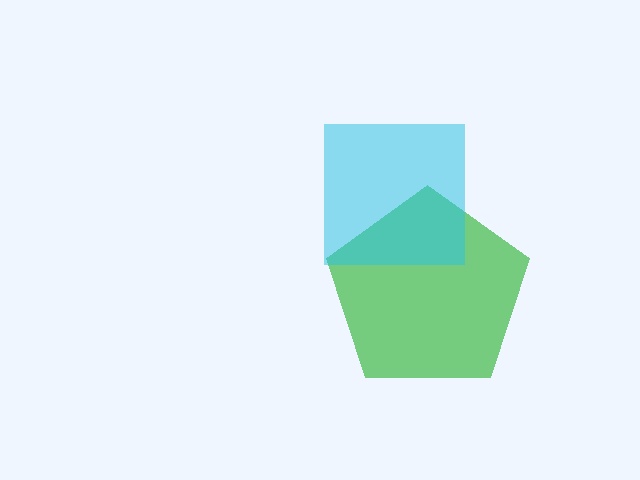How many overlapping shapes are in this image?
There are 2 overlapping shapes in the image.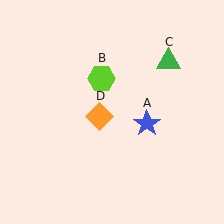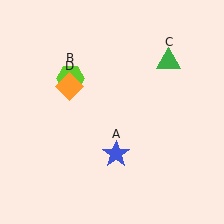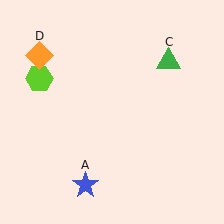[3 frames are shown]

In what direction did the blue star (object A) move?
The blue star (object A) moved down and to the left.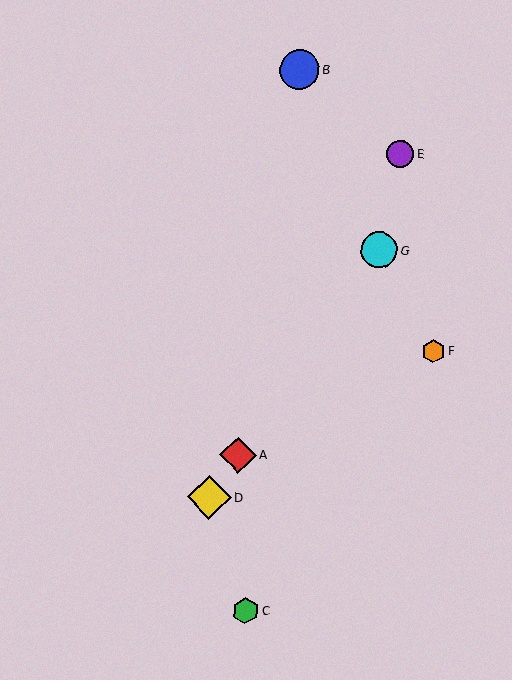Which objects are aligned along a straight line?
Objects A, D, G are aligned along a straight line.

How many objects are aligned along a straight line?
3 objects (A, D, G) are aligned along a straight line.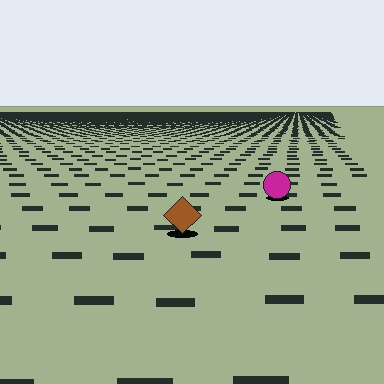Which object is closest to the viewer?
The brown diamond is closest. The texture marks near it are larger and more spread out.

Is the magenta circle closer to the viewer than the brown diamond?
No. The brown diamond is closer — you can tell from the texture gradient: the ground texture is coarser near it.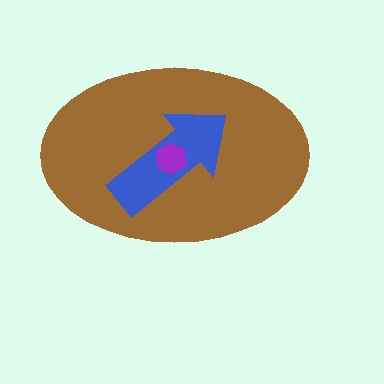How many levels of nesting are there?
3.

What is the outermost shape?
The brown ellipse.